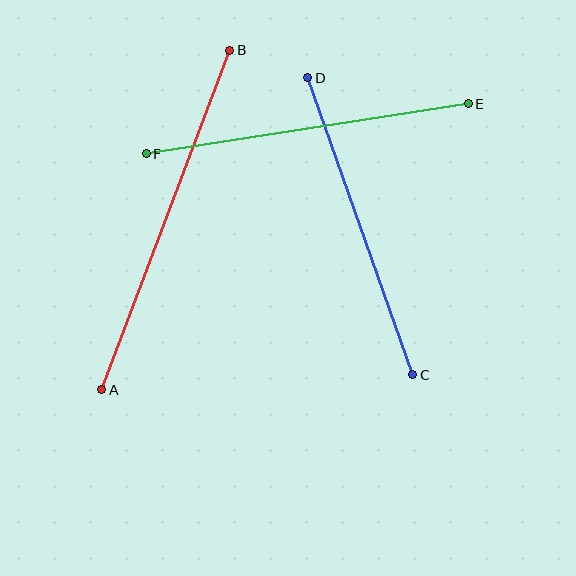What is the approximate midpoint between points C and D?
The midpoint is at approximately (360, 226) pixels.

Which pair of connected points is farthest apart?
Points A and B are farthest apart.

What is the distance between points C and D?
The distance is approximately 315 pixels.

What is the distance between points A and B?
The distance is approximately 362 pixels.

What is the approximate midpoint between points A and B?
The midpoint is at approximately (166, 220) pixels.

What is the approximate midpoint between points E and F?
The midpoint is at approximately (307, 129) pixels.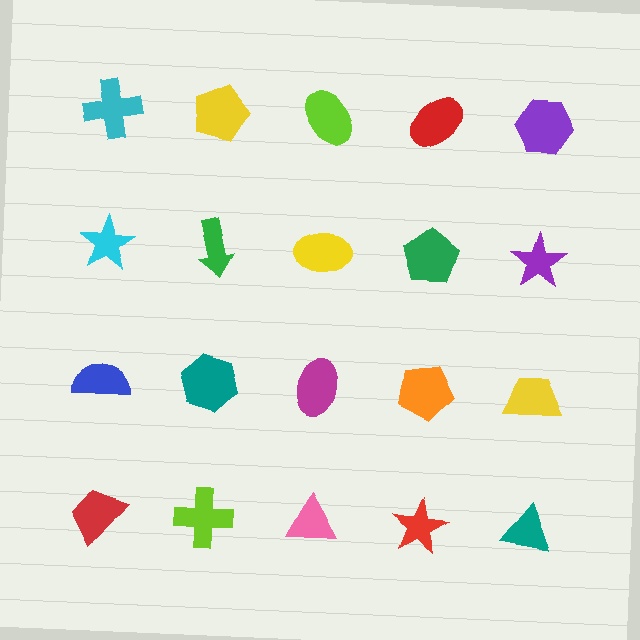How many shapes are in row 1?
5 shapes.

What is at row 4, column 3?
A pink triangle.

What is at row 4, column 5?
A teal triangle.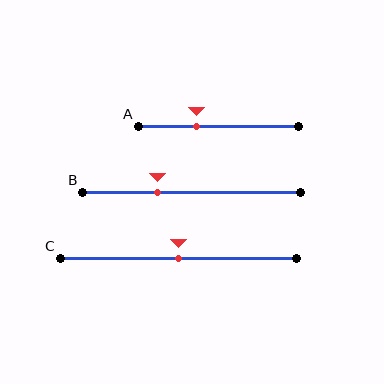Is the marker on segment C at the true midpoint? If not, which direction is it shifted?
Yes, the marker on segment C is at the true midpoint.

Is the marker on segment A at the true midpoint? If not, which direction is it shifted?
No, the marker on segment A is shifted to the left by about 14% of the segment length.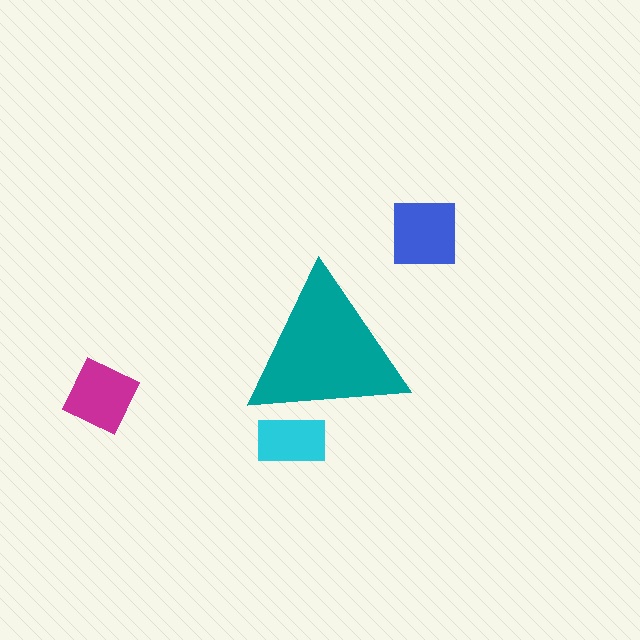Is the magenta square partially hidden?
No, the magenta square is fully visible.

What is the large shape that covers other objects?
A teal triangle.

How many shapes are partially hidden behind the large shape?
1 shape is partially hidden.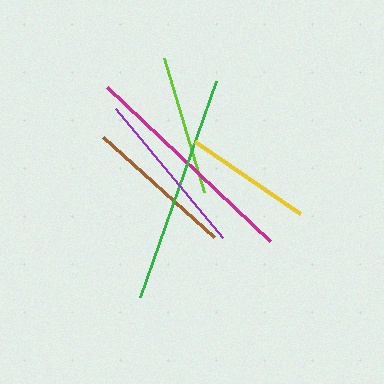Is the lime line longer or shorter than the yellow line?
The lime line is longer than the yellow line.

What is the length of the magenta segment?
The magenta segment is approximately 224 pixels long.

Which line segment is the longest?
The green line is the longest at approximately 228 pixels.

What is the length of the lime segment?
The lime segment is approximately 139 pixels long.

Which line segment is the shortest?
The yellow line is the shortest at approximately 127 pixels.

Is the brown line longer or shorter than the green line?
The green line is longer than the brown line.